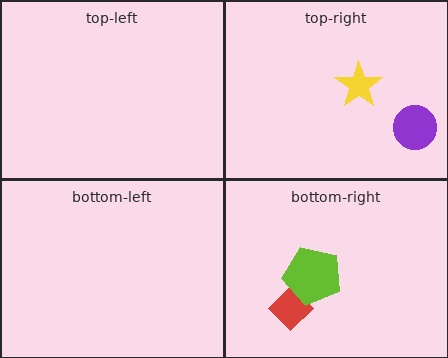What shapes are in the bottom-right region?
The red diamond, the lime pentagon.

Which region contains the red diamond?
The bottom-right region.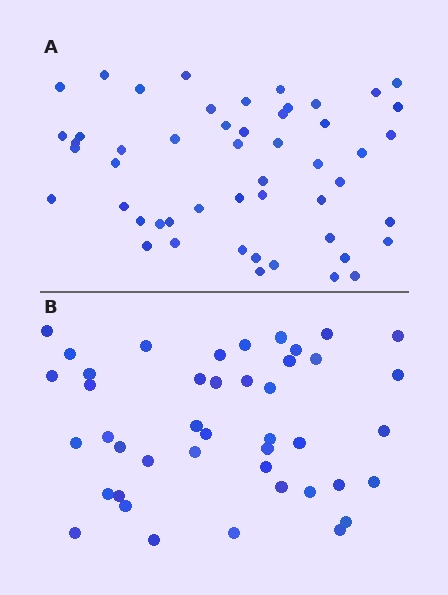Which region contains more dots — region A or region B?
Region A (the top region) has more dots.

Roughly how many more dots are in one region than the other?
Region A has roughly 8 or so more dots than region B.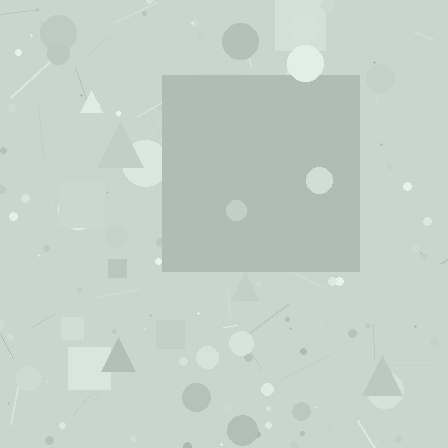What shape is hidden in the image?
A square is hidden in the image.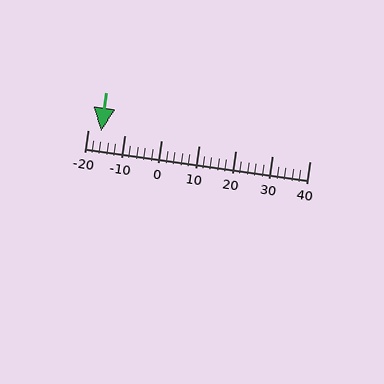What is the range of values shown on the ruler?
The ruler shows values from -20 to 40.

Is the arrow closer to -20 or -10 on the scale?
The arrow is closer to -20.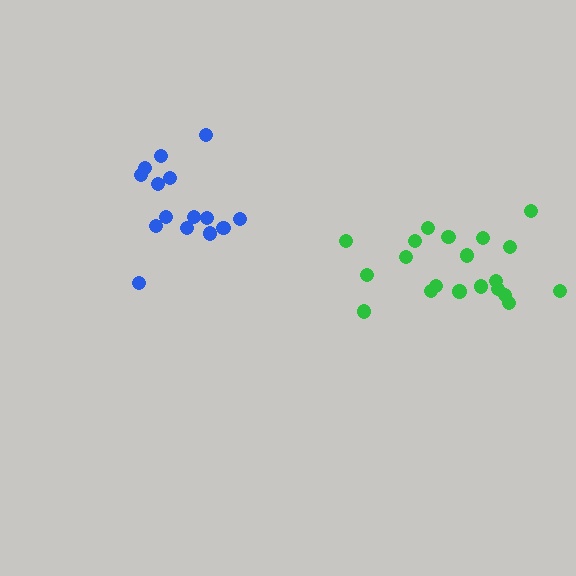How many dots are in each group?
Group 1: 15 dots, Group 2: 20 dots (35 total).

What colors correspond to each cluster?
The clusters are colored: blue, green.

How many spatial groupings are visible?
There are 2 spatial groupings.